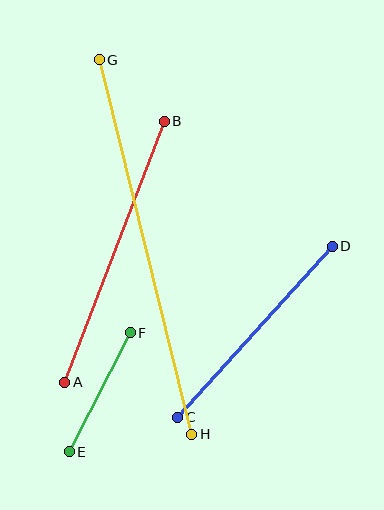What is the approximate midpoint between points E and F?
The midpoint is at approximately (100, 392) pixels.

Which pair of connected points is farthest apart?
Points G and H are farthest apart.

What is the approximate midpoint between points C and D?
The midpoint is at approximately (255, 332) pixels.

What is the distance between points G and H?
The distance is approximately 386 pixels.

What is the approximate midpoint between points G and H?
The midpoint is at approximately (146, 247) pixels.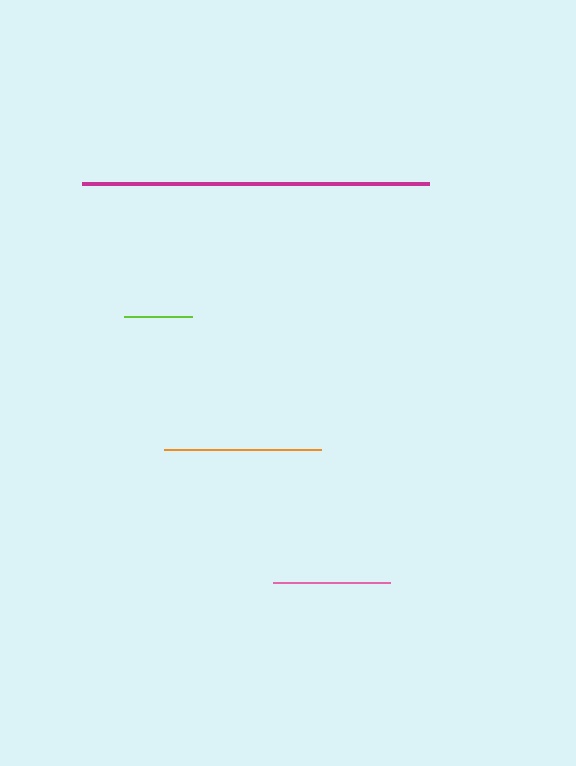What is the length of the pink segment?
The pink segment is approximately 117 pixels long.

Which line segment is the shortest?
The lime line is the shortest at approximately 68 pixels.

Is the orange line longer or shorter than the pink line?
The orange line is longer than the pink line.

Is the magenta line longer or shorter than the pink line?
The magenta line is longer than the pink line.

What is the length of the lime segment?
The lime segment is approximately 68 pixels long.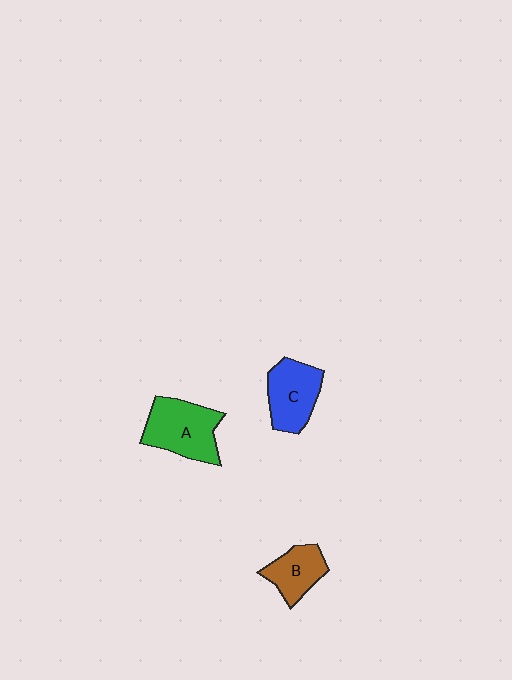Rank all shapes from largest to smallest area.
From largest to smallest: A (green), C (blue), B (brown).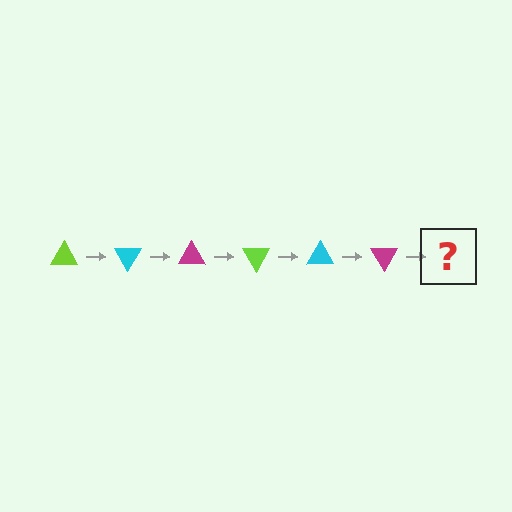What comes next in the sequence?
The next element should be a lime triangle, rotated 360 degrees from the start.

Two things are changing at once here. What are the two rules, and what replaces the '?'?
The two rules are that it rotates 60 degrees each step and the color cycles through lime, cyan, and magenta. The '?' should be a lime triangle, rotated 360 degrees from the start.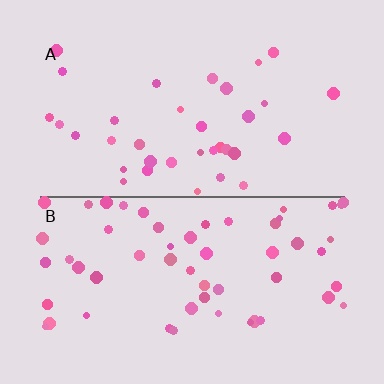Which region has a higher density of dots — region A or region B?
B (the bottom).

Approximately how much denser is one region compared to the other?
Approximately 1.6× — region B over region A.